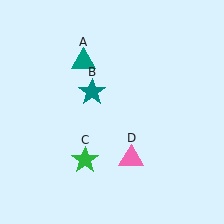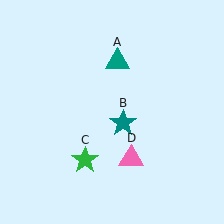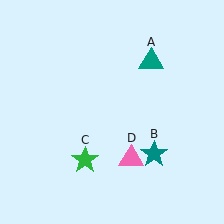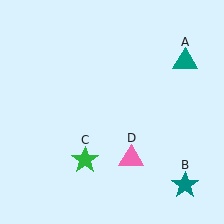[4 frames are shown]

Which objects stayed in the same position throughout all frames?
Green star (object C) and pink triangle (object D) remained stationary.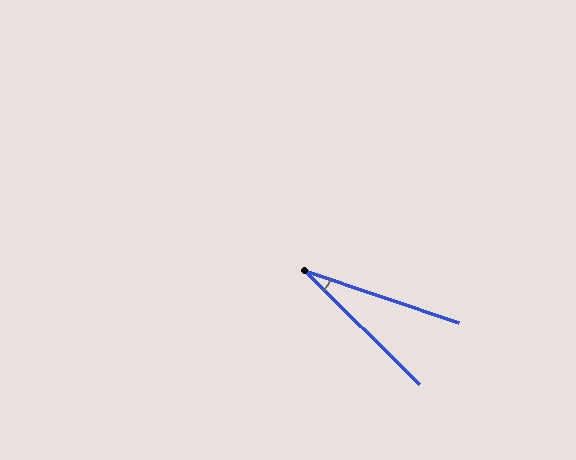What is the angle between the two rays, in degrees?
Approximately 26 degrees.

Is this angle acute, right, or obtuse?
It is acute.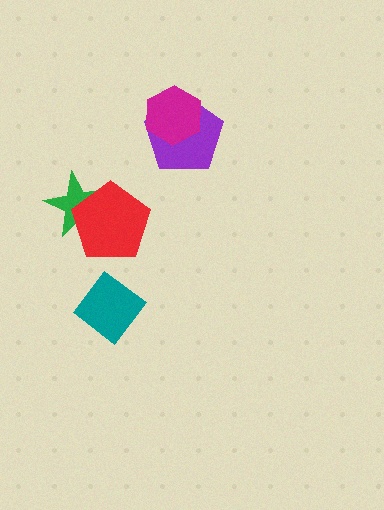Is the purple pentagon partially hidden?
Yes, it is partially covered by another shape.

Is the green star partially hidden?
Yes, it is partially covered by another shape.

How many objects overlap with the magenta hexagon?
1 object overlaps with the magenta hexagon.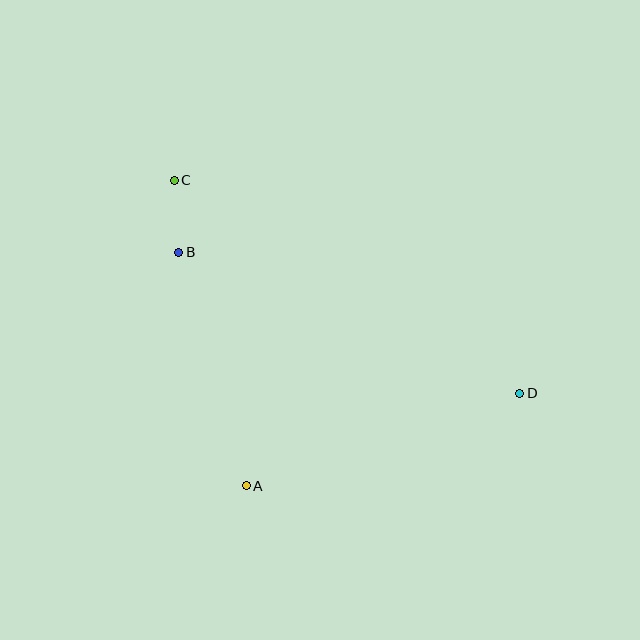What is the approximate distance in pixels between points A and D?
The distance between A and D is approximately 288 pixels.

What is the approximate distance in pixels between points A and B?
The distance between A and B is approximately 243 pixels.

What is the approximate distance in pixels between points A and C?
The distance between A and C is approximately 314 pixels.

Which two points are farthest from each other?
Points C and D are farthest from each other.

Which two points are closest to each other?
Points B and C are closest to each other.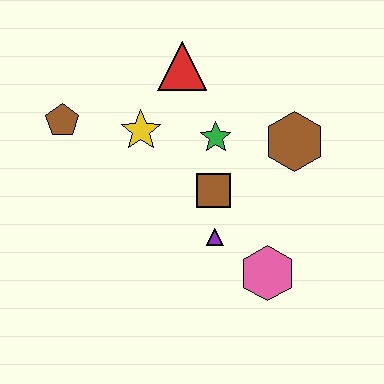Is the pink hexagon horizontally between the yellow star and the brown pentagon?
No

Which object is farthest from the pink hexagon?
The brown pentagon is farthest from the pink hexagon.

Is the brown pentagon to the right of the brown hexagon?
No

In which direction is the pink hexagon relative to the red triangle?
The pink hexagon is below the red triangle.